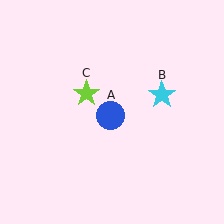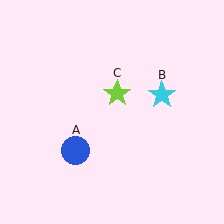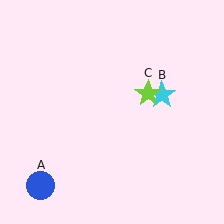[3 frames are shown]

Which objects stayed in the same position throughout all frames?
Cyan star (object B) remained stationary.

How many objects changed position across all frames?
2 objects changed position: blue circle (object A), lime star (object C).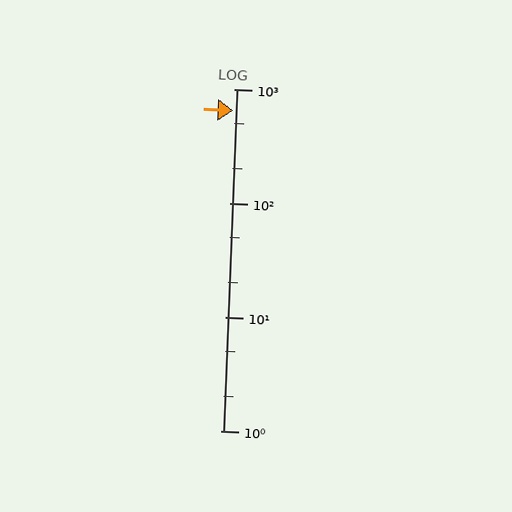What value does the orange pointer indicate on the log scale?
The pointer indicates approximately 650.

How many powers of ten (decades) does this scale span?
The scale spans 3 decades, from 1 to 1000.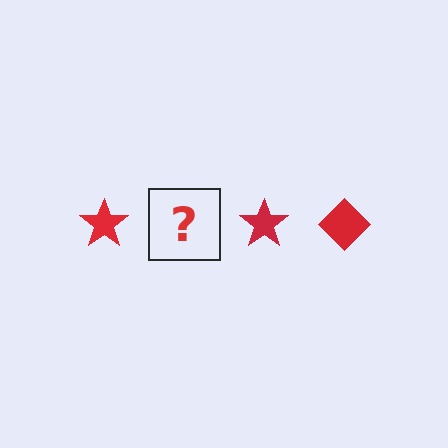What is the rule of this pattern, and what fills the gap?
The rule is that the pattern cycles through star, diamond shapes in red. The gap should be filled with a red diamond.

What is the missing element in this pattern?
The missing element is a red diamond.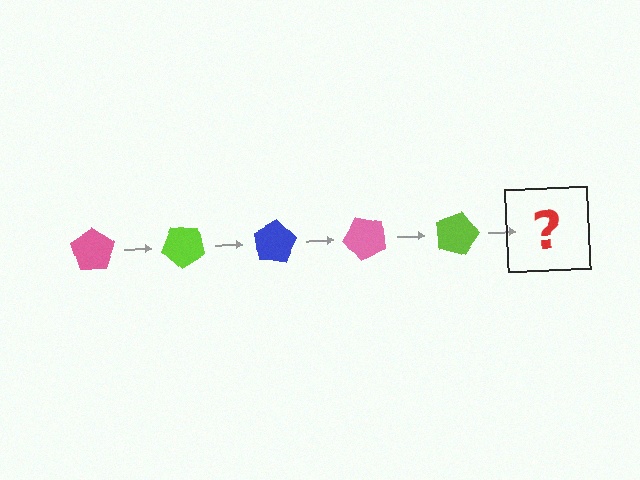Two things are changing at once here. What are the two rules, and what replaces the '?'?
The two rules are that it rotates 40 degrees each step and the color cycles through pink, lime, and blue. The '?' should be a blue pentagon, rotated 200 degrees from the start.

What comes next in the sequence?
The next element should be a blue pentagon, rotated 200 degrees from the start.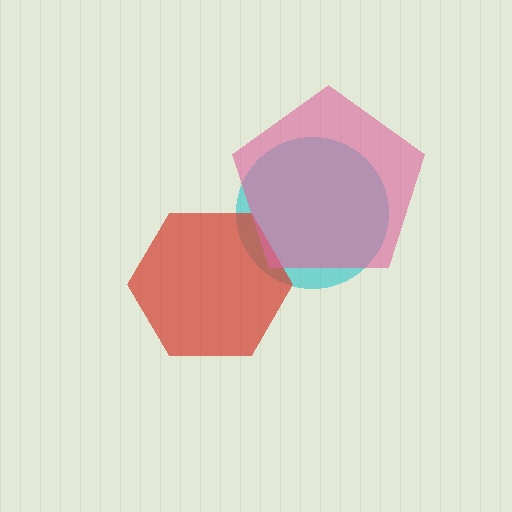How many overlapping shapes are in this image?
There are 3 overlapping shapes in the image.